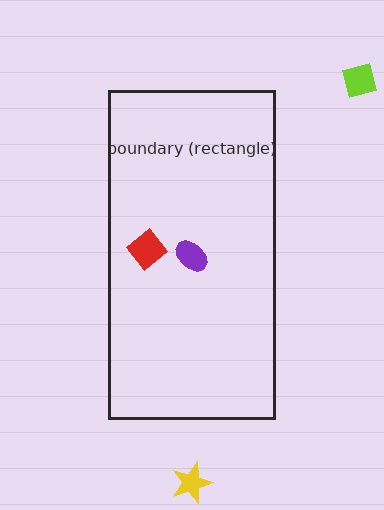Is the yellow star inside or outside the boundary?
Outside.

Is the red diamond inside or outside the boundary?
Inside.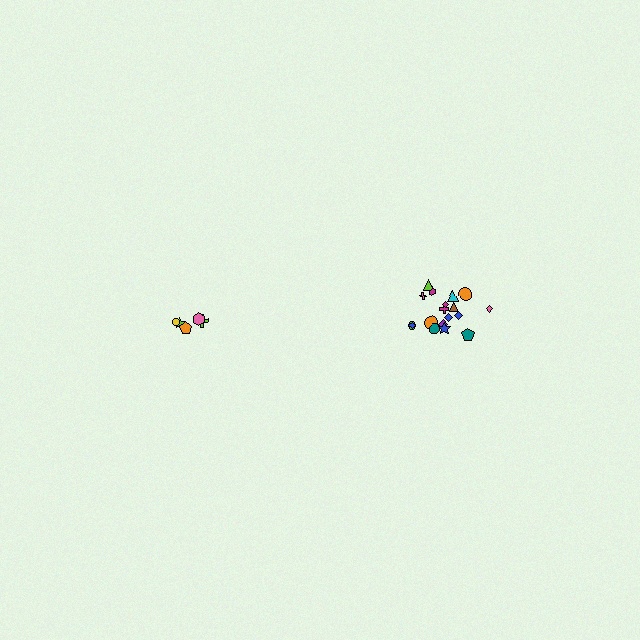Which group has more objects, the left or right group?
The right group.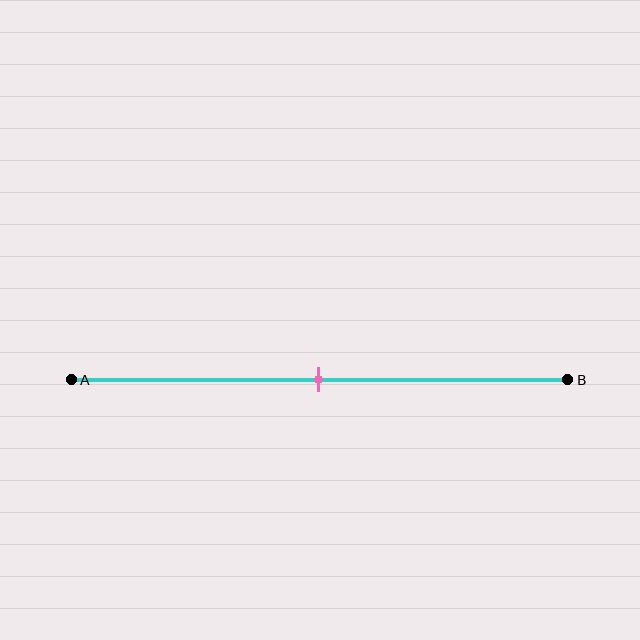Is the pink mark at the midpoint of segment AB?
Yes, the mark is approximately at the midpoint.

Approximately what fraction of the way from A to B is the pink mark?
The pink mark is approximately 50% of the way from A to B.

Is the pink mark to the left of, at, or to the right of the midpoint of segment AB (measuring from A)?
The pink mark is approximately at the midpoint of segment AB.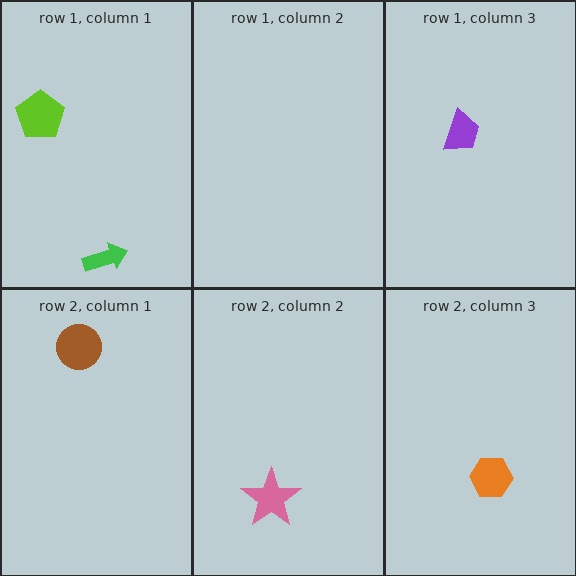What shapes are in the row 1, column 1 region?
The lime pentagon, the green arrow.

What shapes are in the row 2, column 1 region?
The brown circle.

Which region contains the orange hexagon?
The row 2, column 3 region.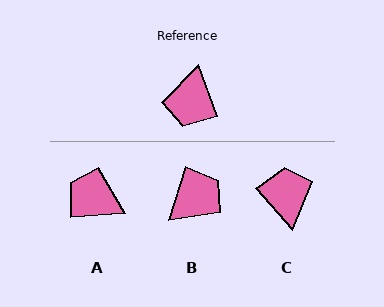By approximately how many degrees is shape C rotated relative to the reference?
Approximately 159 degrees clockwise.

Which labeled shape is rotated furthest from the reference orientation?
C, about 159 degrees away.